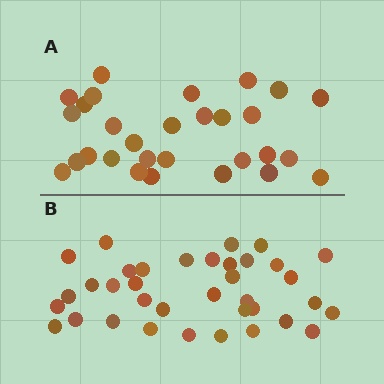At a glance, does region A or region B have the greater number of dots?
Region B (the bottom region) has more dots.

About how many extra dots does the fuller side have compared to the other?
Region B has roughly 8 or so more dots than region A.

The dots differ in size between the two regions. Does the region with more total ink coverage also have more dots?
No. Region A has more total ink coverage because its dots are larger, but region B actually contains more individual dots. Total area can be misleading — the number of items is what matters here.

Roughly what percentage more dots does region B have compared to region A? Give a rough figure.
About 25% more.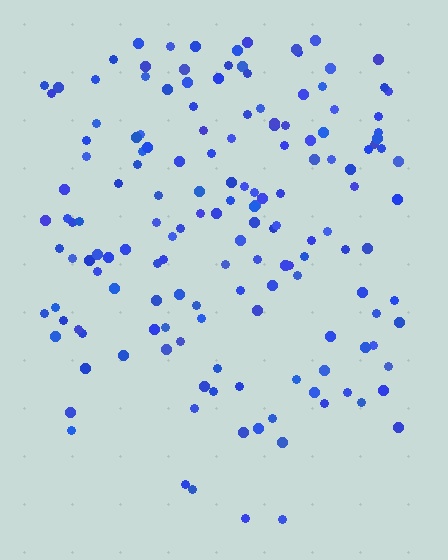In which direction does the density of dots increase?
From bottom to top, with the top side densest.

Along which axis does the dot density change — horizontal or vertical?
Vertical.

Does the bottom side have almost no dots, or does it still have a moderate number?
Still a moderate number, just noticeably fewer than the top.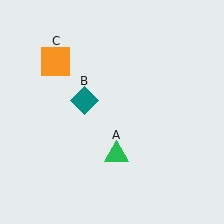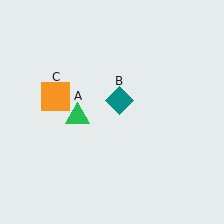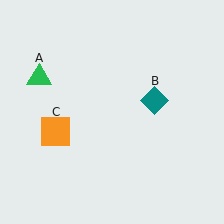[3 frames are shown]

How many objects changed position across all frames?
3 objects changed position: green triangle (object A), teal diamond (object B), orange square (object C).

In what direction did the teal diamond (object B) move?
The teal diamond (object B) moved right.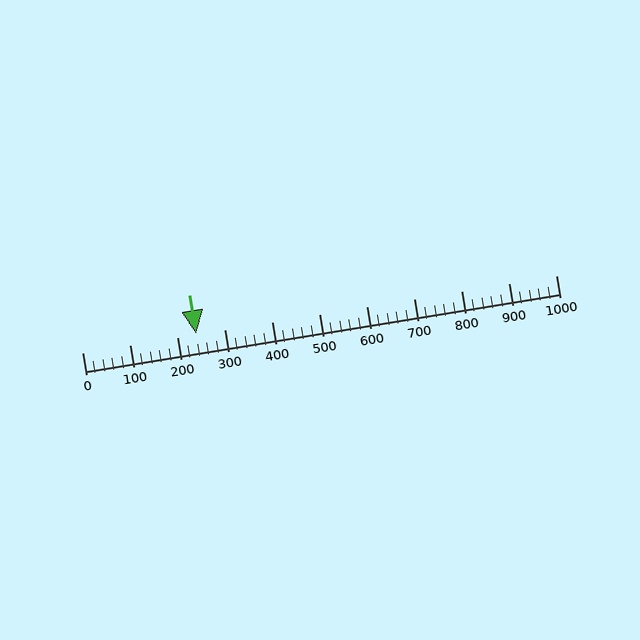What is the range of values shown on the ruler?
The ruler shows values from 0 to 1000.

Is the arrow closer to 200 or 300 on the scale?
The arrow is closer to 200.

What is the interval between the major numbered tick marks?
The major tick marks are spaced 100 units apart.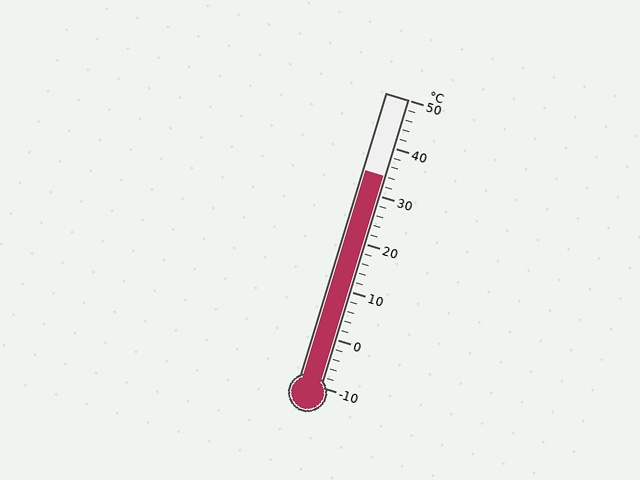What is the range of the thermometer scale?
The thermometer scale ranges from -10°C to 50°C.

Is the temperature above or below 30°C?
The temperature is above 30°C.